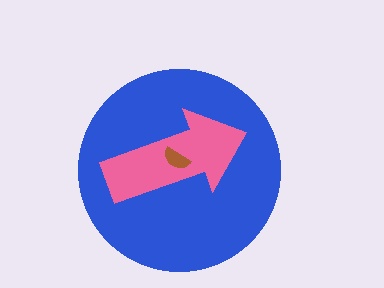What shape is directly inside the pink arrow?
The brown semicircle.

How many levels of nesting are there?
3.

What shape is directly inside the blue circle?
The pink arrow.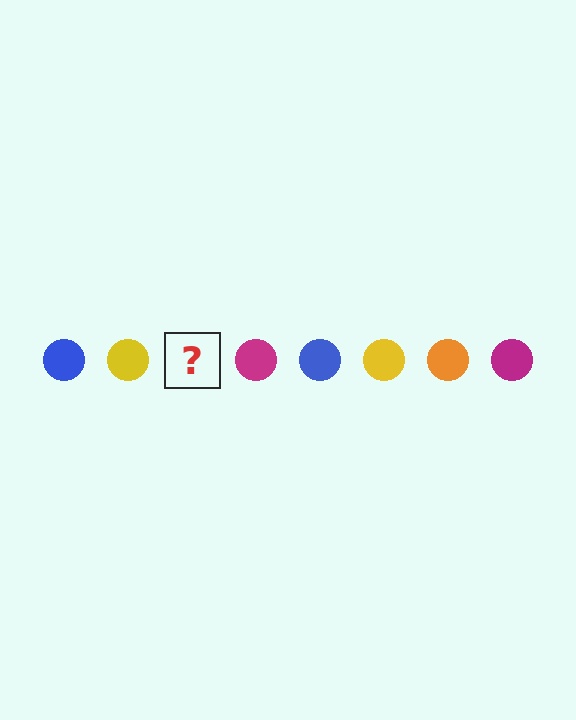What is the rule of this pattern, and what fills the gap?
The rule is that the pattern cycles through blue, yellow, orange, magenta circles. The gap should be filled with an orange circle.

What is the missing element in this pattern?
The missing element is an orange circle.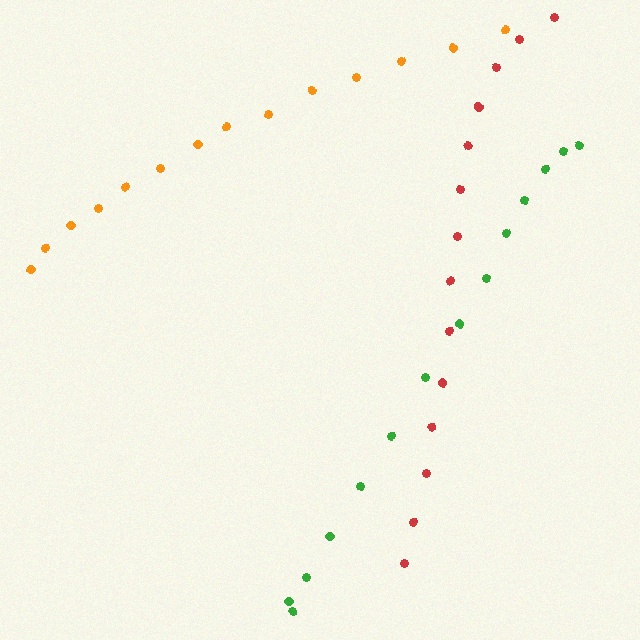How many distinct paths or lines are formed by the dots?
There are 3 distinct paths.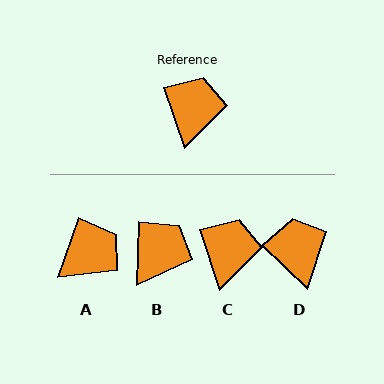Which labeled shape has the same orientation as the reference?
C.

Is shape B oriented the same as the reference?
No, it is off by about 20 degrees.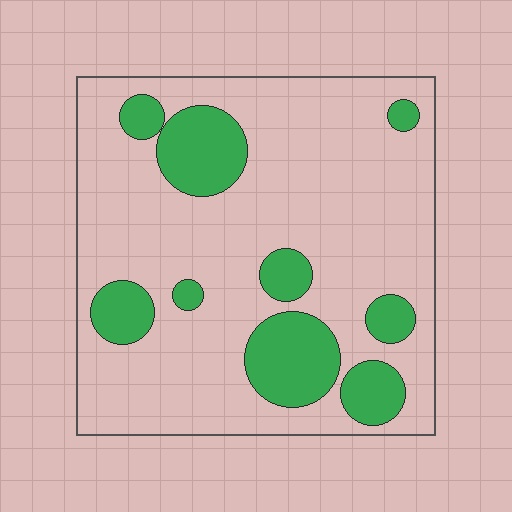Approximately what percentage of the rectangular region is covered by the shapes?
Approximately 20%.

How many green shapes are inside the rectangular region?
9.